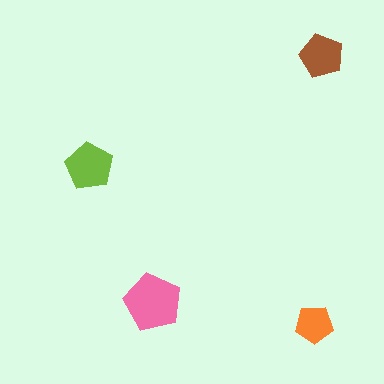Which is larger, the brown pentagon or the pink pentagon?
The pink one.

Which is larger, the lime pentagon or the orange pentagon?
The lime one.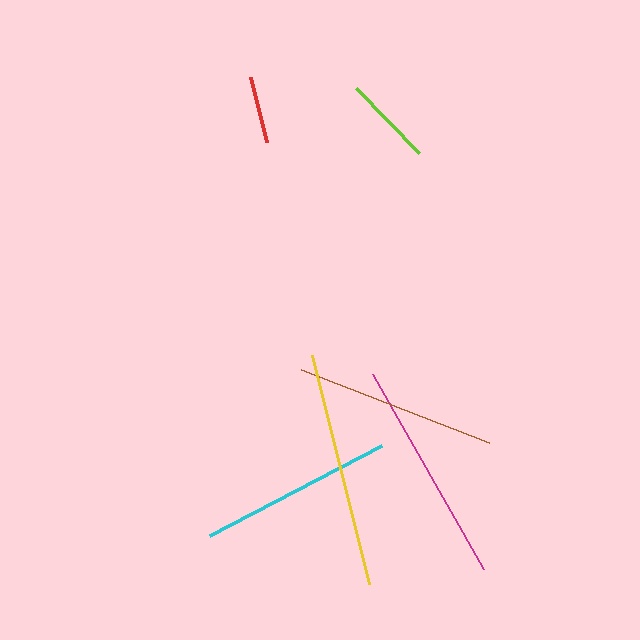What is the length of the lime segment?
The lime segment is approximately 90 pixels long.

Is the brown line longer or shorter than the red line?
The brown line is longer than the red line.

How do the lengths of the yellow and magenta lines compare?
The yellow and magenta lines are approximately the same length.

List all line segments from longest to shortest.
From longest to shortest: yellow, magenta, brown, cyan, lime, red.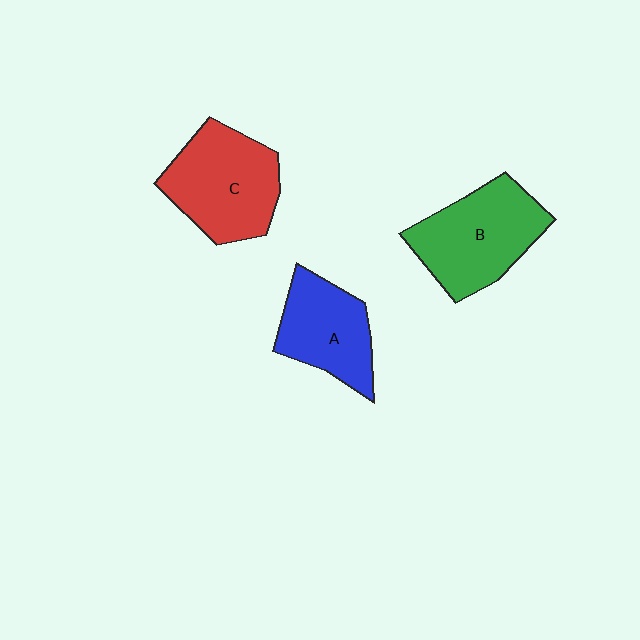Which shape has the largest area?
Shape B (green).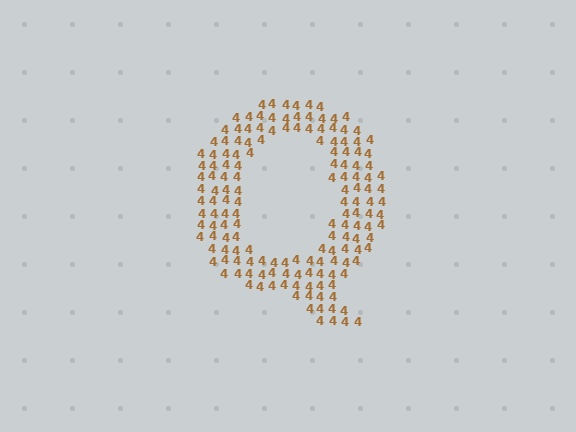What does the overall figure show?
The overall figure shows the letter Q.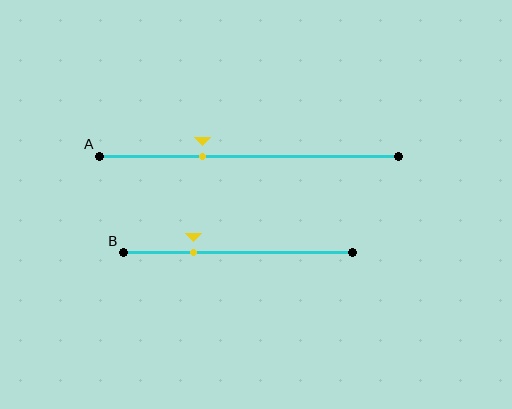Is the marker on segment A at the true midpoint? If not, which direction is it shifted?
No, the marker on segment A is shifted to the left by about 16% of the segment length.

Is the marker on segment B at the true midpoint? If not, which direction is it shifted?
No, the marker on segment B is shifted to the left by about 19% of the segment length.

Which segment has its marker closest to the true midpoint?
Segment A has its marker closest to the true midpoint.